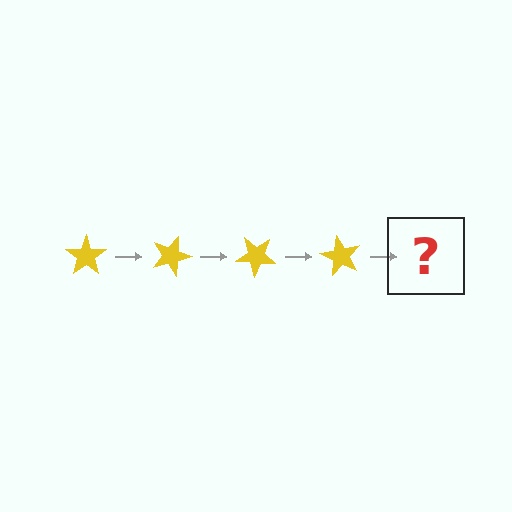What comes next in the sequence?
The next element should be a yellow star rotated 80 degrees.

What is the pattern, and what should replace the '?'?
The pattern is that the star rotates 20 degrees each step. The '?' should be a yellow star rotated 80 degrees.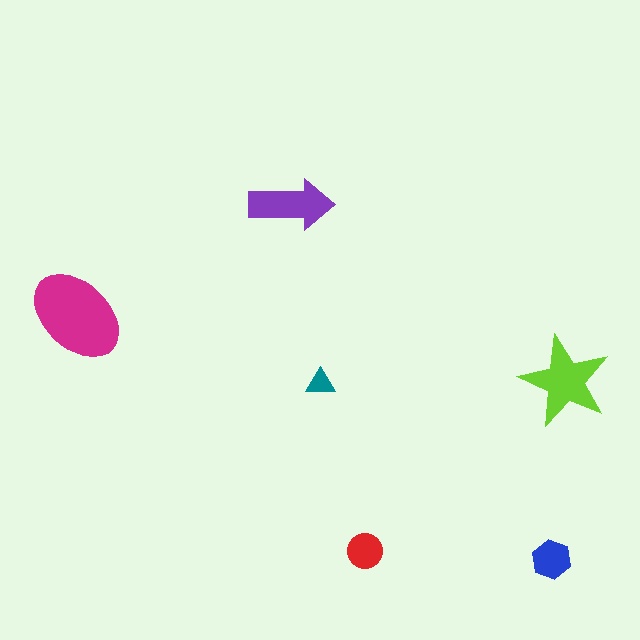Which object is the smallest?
The teal triangle.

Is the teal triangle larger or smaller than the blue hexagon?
Smaller.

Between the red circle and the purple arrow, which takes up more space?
The purple arrow.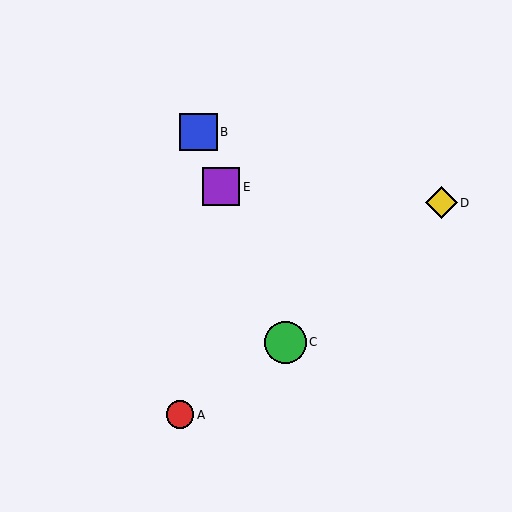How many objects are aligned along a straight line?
3 objects (B, C, E) are aligned along a straight line.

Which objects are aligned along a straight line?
Objects B, C, E are aligned along a straight line.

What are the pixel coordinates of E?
Object E is at (221, 187).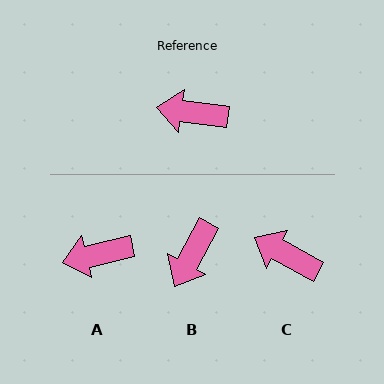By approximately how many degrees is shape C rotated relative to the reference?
Approximately 21 degrees clockwise.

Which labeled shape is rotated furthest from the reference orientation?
B, about 69 degrees away.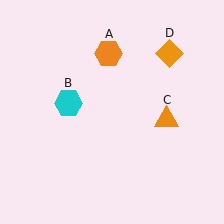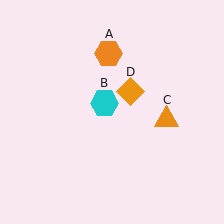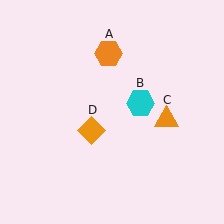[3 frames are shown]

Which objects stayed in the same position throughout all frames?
Orange hexagon (object A) and orange triangle (object C) remained stationary.